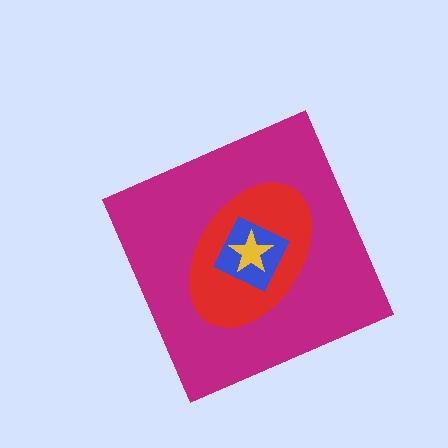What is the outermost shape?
The magenta diamond.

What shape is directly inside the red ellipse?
The blue square.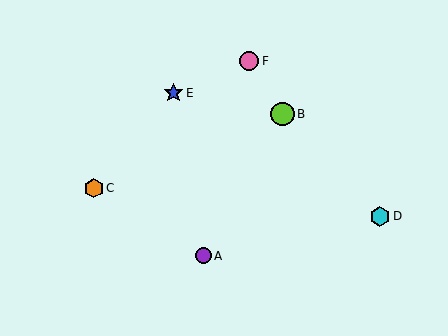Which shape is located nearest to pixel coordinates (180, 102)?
The blue star (labeled E) at (174, 93) is nearest to that location.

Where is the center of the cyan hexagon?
The center of the cyan hexagon is at (380, 216).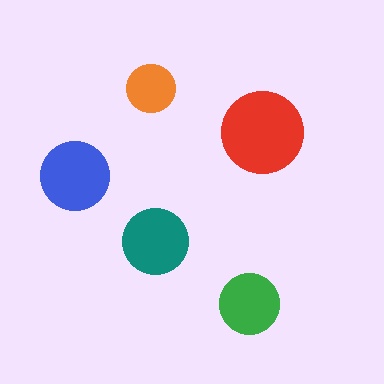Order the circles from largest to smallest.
the red one, the blue one, the teal one, the green one, the orange one.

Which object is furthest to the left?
The blue circle is leftmost.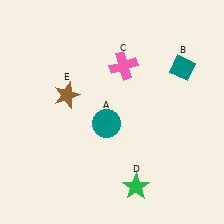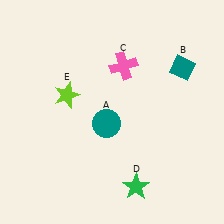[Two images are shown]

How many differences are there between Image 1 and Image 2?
There is 1 difference between the two images.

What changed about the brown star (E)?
In Image 1, E is brown. In Image 2, it changed to lime.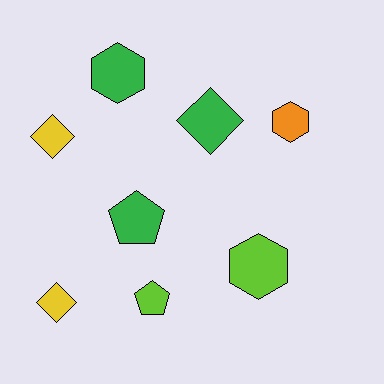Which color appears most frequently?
Green, with 3 objects.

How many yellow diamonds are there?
There are 2 yellow diamonds.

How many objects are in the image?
There are 8 objects.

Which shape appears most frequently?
Diamond, with 3 objects.